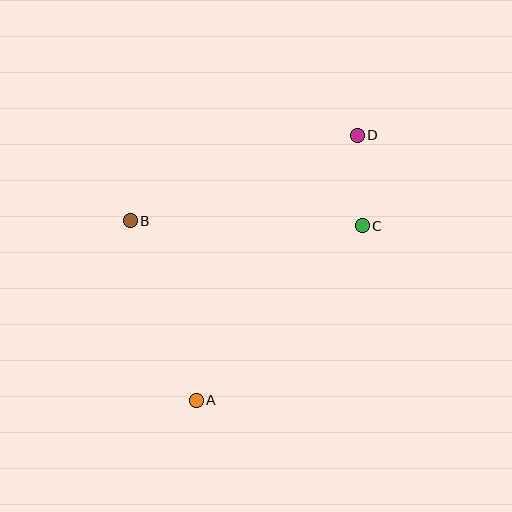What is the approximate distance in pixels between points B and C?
The distance between B and C is approximately 232 pixels.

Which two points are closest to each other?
Points C and D are closest to each other.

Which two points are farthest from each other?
Points A and D are farthest from each other.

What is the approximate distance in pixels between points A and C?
The distance between A and C is approximately 241 pixels.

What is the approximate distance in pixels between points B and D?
The distance between B and D is approximately 242 pixels.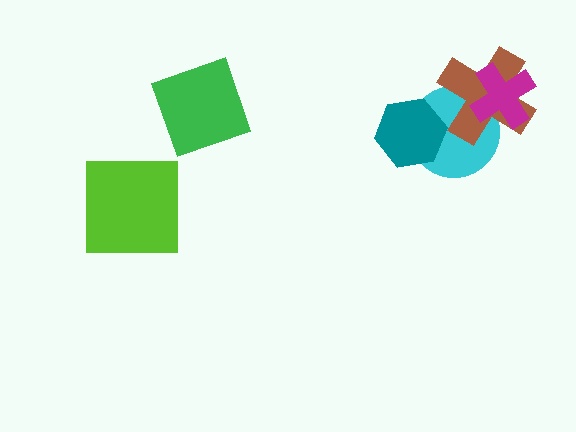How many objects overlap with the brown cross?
2 objects overlap with the brown cross.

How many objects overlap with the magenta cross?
2 objects overlap with the magenta cross.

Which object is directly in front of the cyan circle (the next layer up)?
The brown cross is directly in front of the cyan circle.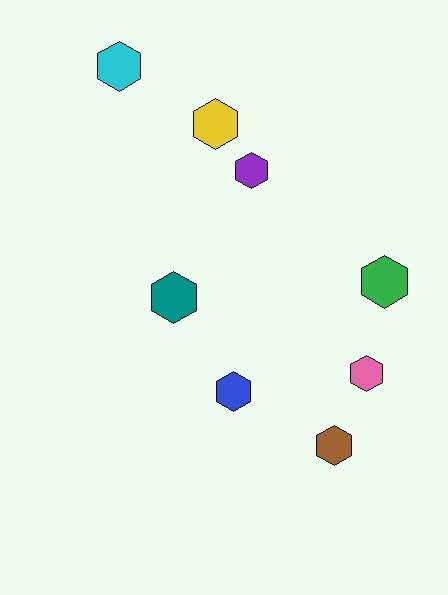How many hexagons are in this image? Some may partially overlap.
There are 8 hexagons.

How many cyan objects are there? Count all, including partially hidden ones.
There is 1 cyan object.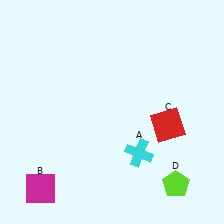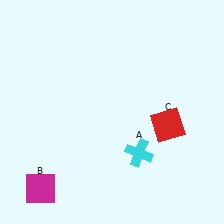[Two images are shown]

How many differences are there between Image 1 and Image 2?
There is 1 difference between the two images.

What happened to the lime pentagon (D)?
The lime pentagon (D) was removed in Image 2. It was in the bottom-right area of Image 1.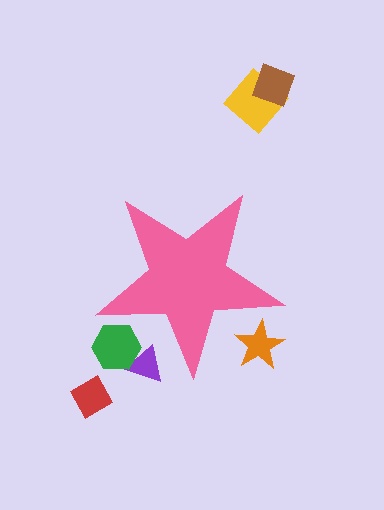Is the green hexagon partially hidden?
Yes, the green hexagon is partially hidden behind the pink star.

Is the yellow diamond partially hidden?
No, the yellow diamond is fully visible.